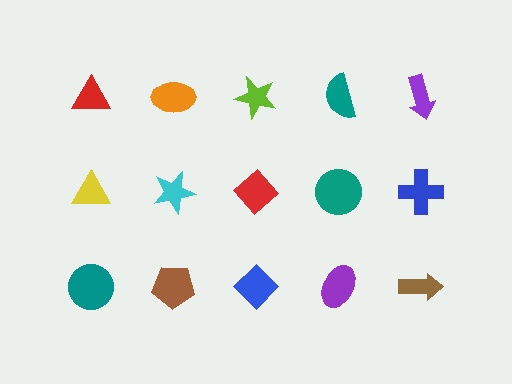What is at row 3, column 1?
A teal circle.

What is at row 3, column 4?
A purple ellipse.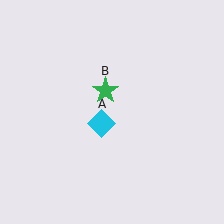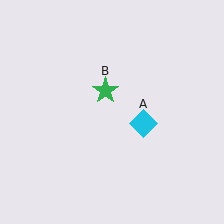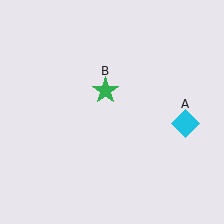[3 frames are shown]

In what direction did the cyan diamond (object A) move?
The cyan diamond (object A) moved right.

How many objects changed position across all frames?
1 object changed position: cyan diamond (object A).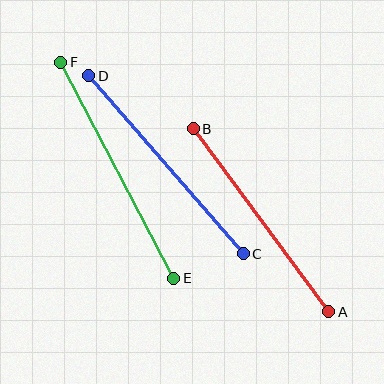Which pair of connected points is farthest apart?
Points E and F are farthest apart.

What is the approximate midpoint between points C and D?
The midpoint is at approximately (166, 165) pixels.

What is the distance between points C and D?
The distance is approximately 236 pixels.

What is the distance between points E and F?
The distance is approximately 244 pixels.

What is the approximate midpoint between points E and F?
The midpoint is at approximately (117, 170) pixels.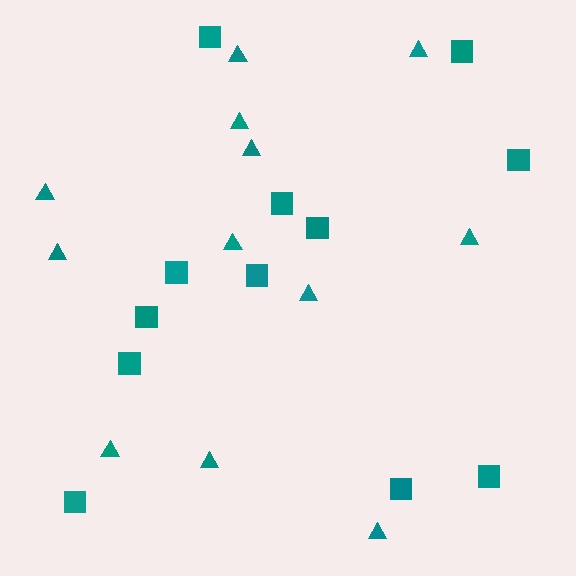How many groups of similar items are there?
There are 2 groups: one group of squares (12) and one group of triangles (12).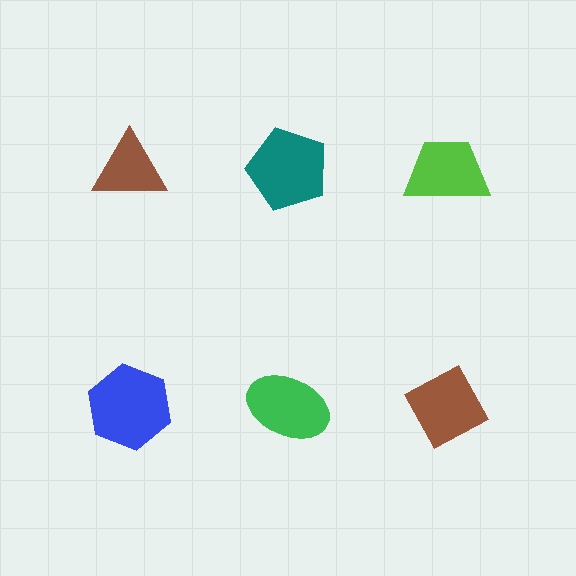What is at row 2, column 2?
A green ellipse.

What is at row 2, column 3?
A brown diamond.